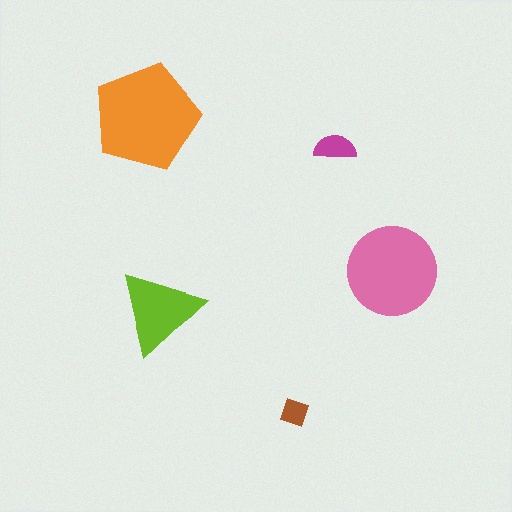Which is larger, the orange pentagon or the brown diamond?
The orange pentagon.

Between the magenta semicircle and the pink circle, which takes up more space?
The pink circle.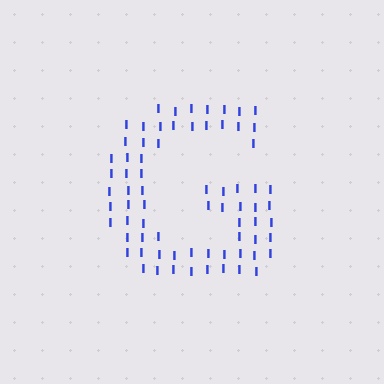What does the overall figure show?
The overall figure shows the letter G.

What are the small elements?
The small elements are letter I's.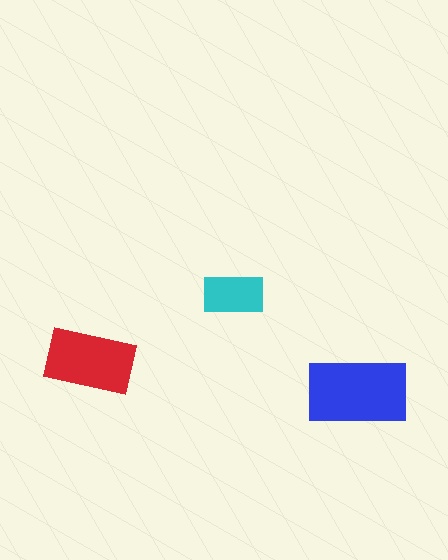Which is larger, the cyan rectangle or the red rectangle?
The red one.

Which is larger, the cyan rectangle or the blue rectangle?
The blue one.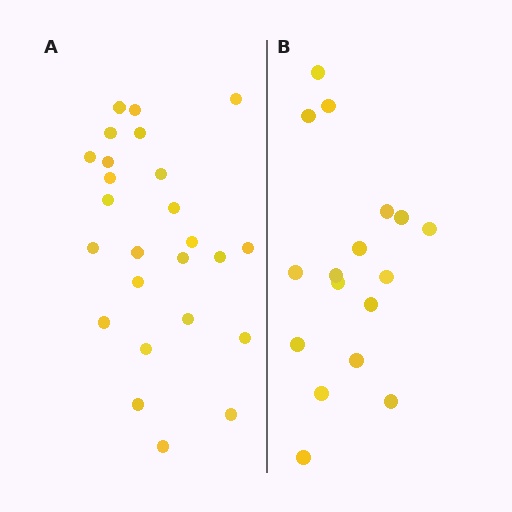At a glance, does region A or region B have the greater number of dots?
Region A (the left region) has more dots.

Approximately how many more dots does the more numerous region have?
Region A has roughly 8 or so more dots than region B.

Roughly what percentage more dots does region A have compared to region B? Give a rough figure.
About 45% more.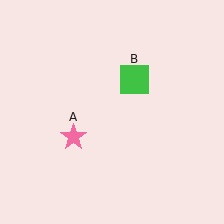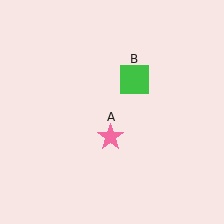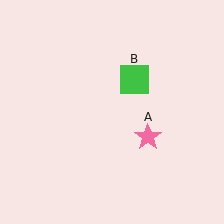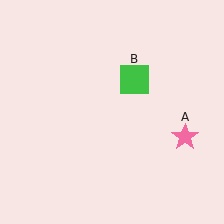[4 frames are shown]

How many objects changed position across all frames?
1 object changed position: pink star (object A).